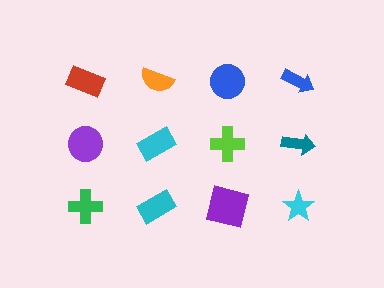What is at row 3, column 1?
A green cross.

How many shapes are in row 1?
4 shapes.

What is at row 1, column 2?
An orange semicircle.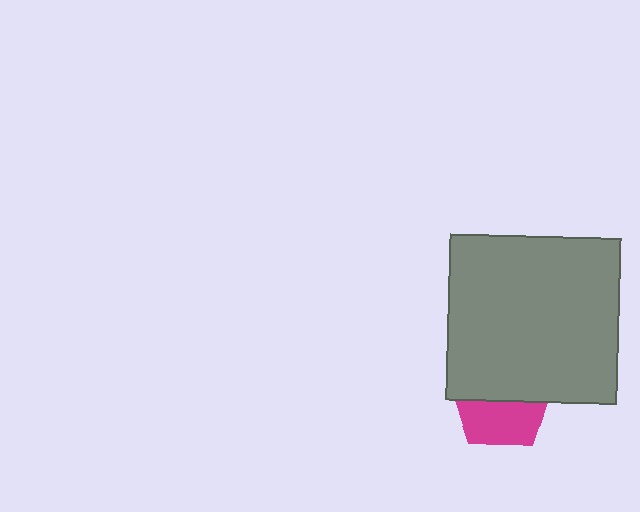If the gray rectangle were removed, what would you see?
You would see the complete magenta pentagon.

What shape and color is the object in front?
The object in front is a gray rectangle.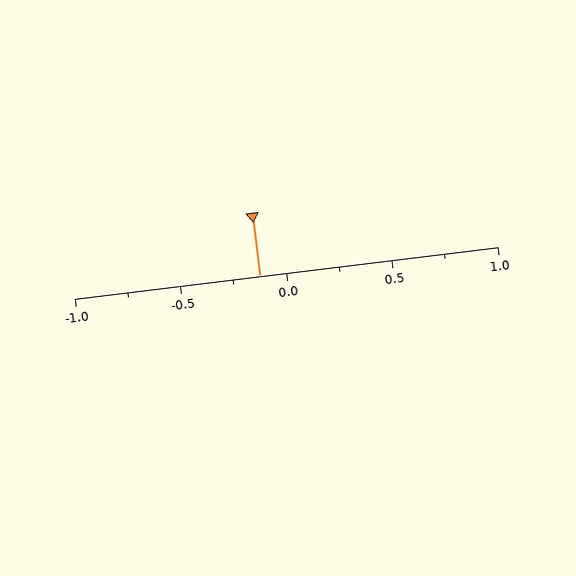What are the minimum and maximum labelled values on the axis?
The axis runs from -1.0 to 1.0.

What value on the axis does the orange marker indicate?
The marker indicates approximately -0.12.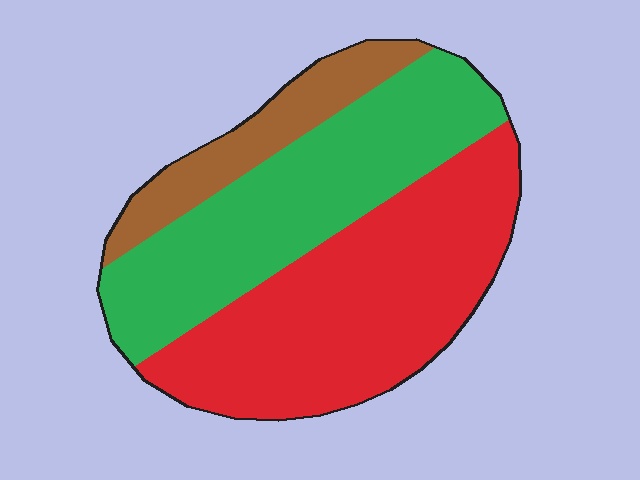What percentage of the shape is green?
Green takes up between a quarter and a half of the shape.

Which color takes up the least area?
Brown, at roughly 15%.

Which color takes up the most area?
Red, at roughly 45%.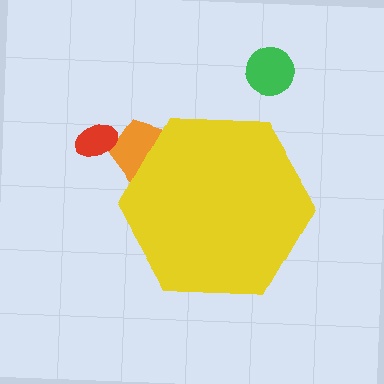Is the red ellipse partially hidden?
No, the red ellipse is fully visible.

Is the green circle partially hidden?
No, the green circle is fully visible.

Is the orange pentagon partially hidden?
Yes, the orange pentagon is partially hidden behind the yellow hexagon.